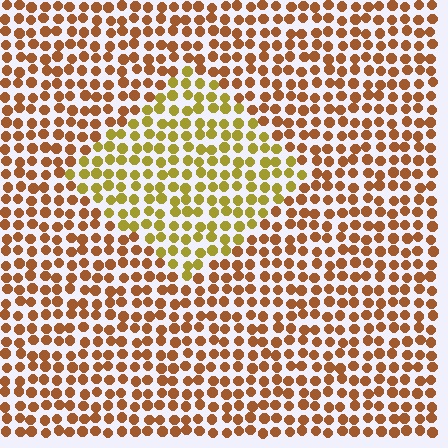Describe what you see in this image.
The image is filled with small brown elements in a uniform arrangement. A diamond-shaped region is visible where the elements are tinted to a slightly different hue, forming a subtle color boundary.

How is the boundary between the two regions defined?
The boundary is defined purely by a slight shift in hue (about 34 degrees). Spacing, size, and orientation are identical on both sides.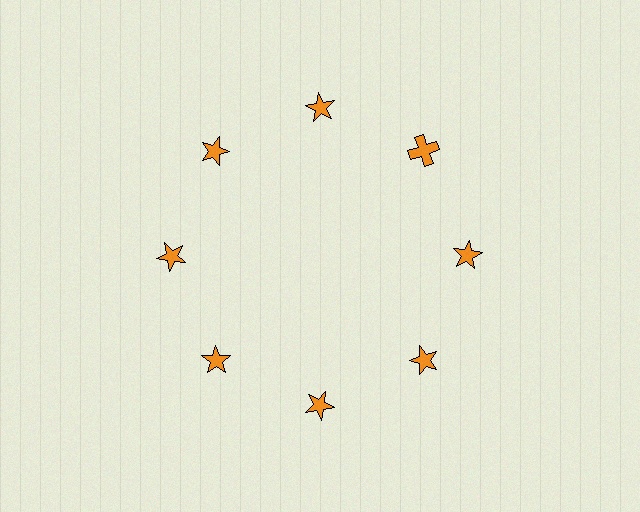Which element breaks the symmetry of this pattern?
The orange cross at roughly the 2 o'clock position breaks the symmetry. All other shapes are orange stars.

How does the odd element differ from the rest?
It has a different shape: cross instead of star.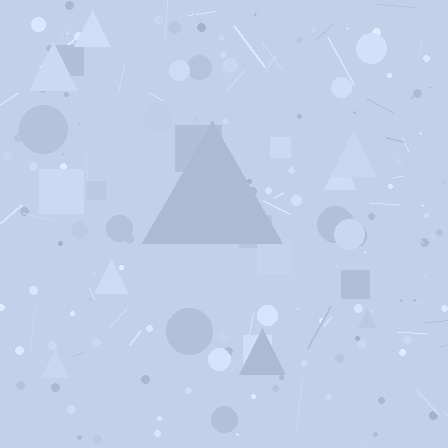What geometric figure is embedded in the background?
A triangle is embedded in the background.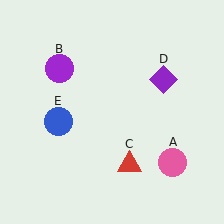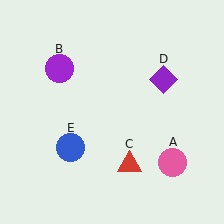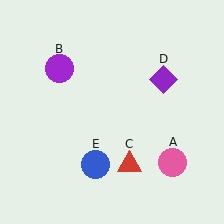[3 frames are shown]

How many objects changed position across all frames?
1 object changed position: blue circle (object E).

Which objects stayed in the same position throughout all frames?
Pink circle (object A) and purple circle (object B) and red triangle (object C) and purple diamond (object D) remained stationary.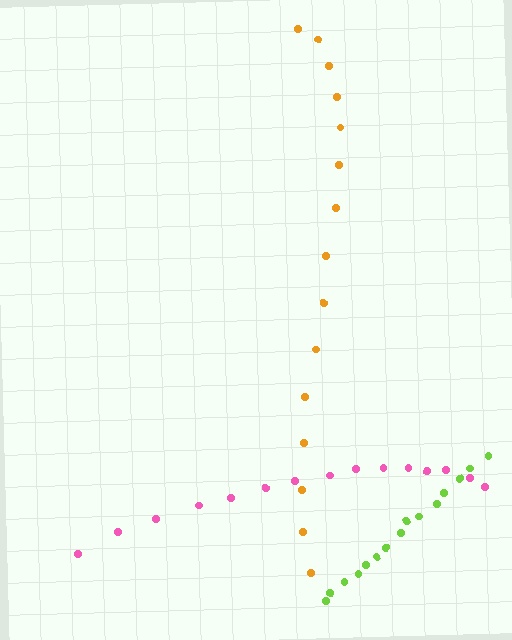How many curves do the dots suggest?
There are 3 distinct paths.